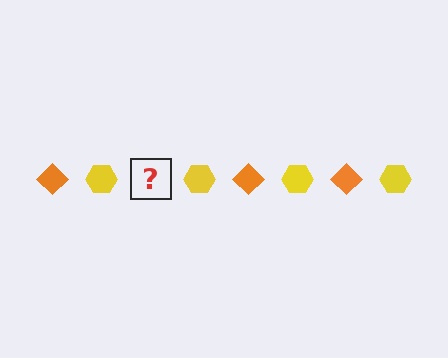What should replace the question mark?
The question mark should be replaced with an orange diamond.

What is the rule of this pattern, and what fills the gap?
The rule is that the pattern alternates between orange diamond and yellow hexagon. The gap should be filled with an orange diamond.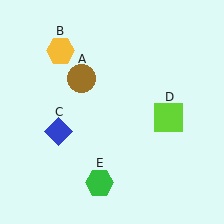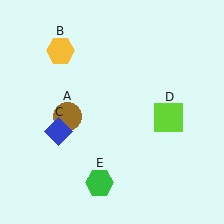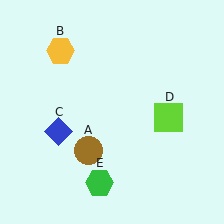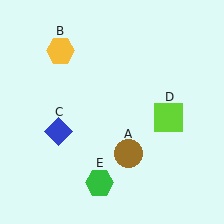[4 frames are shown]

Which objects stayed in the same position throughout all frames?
Yellow hexagon (object B) and blue diamond (object C) and lime square (object D) and green hexagon (object E) remained stationary.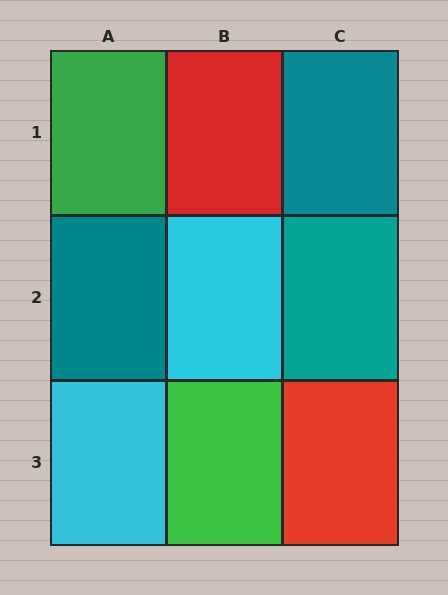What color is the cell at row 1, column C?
Teal.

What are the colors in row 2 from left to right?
Teal, cyan, teal.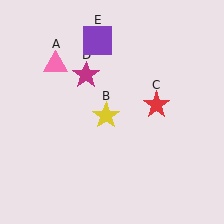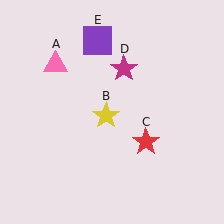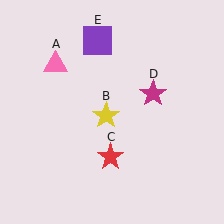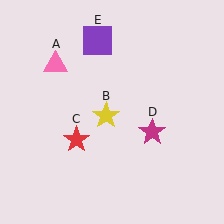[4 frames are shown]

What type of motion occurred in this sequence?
The red star (object C), magenta star (object D) rotated clockwise around the center of the scene.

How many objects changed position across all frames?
2 objects changed position: red star (object C), magenta star (object D).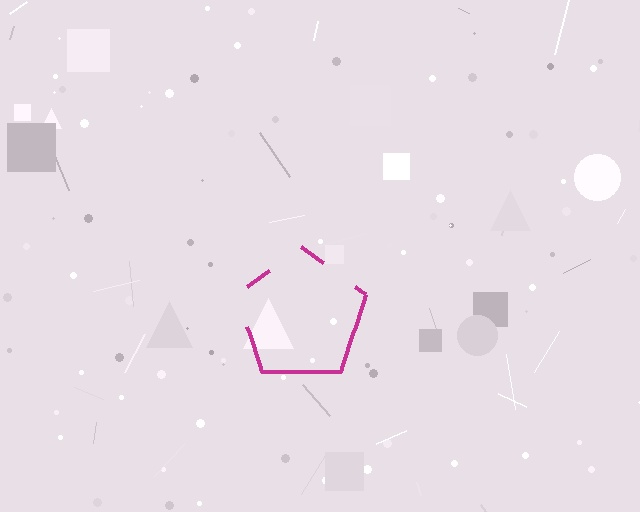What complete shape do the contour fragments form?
The contour fragments form a pentagon.